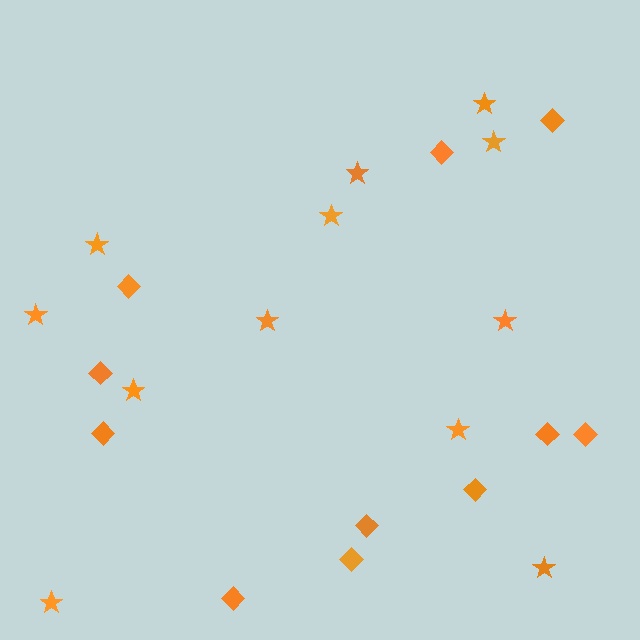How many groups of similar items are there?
There are 2 groups: one group of diamonds (11) and one group of stars (12).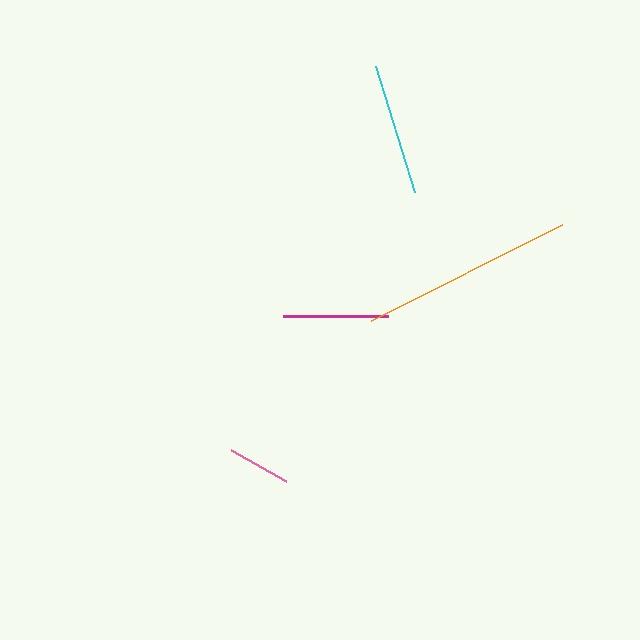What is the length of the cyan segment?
The cyan segment is approximately 132 pixels long.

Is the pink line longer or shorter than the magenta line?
The magenta line is longer than the pink line.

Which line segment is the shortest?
The pink line is the shortest at approximately 63 pixels.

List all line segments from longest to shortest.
From longest to shortest: orange, cyan, magenta, pink.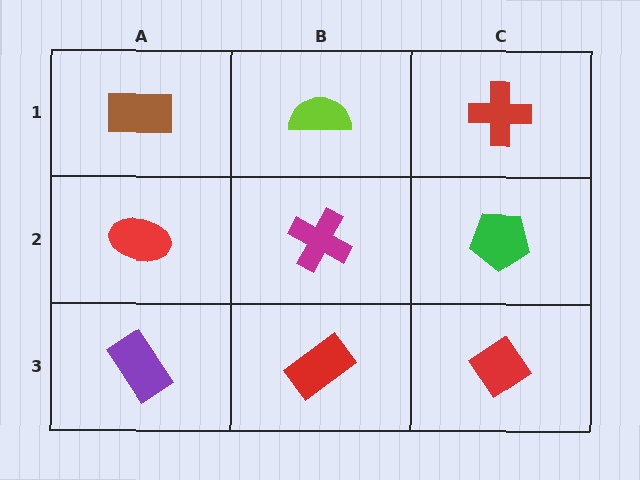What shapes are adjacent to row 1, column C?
A green pentagon (row 2, column C), a lime semicircle (row 1, column B).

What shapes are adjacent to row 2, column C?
A red cross (row 1, column C), a red diamond (row 3, column C), a magenta cross (row 2, column B).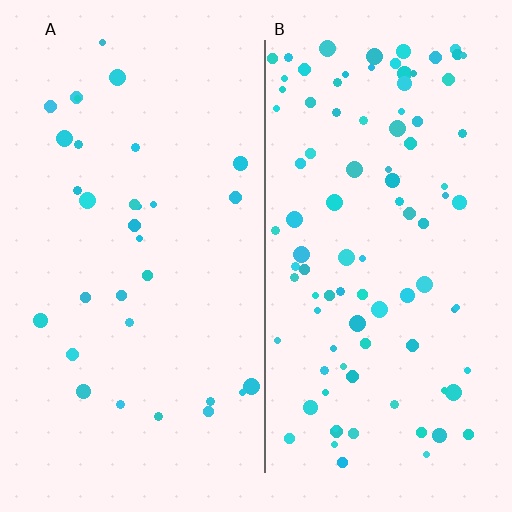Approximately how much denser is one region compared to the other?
Approximately 3.0× — region B over region A.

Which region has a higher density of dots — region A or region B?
B (the right).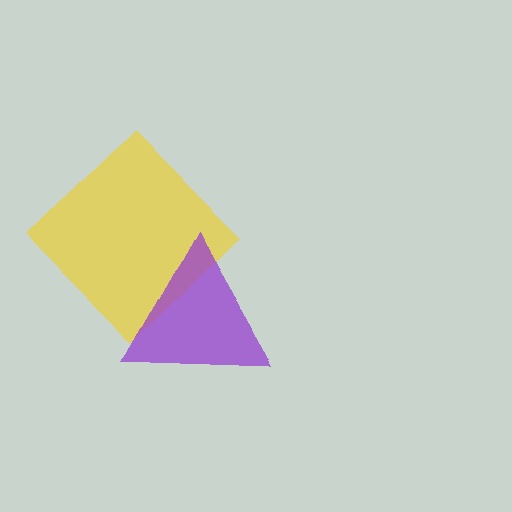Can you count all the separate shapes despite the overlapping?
Yes, there are 2 separate shapes.